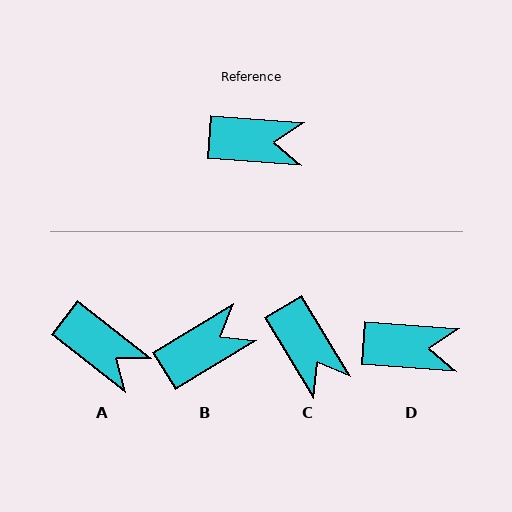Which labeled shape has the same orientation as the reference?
D.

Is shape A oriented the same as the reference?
No, it is off by about 34 degrees.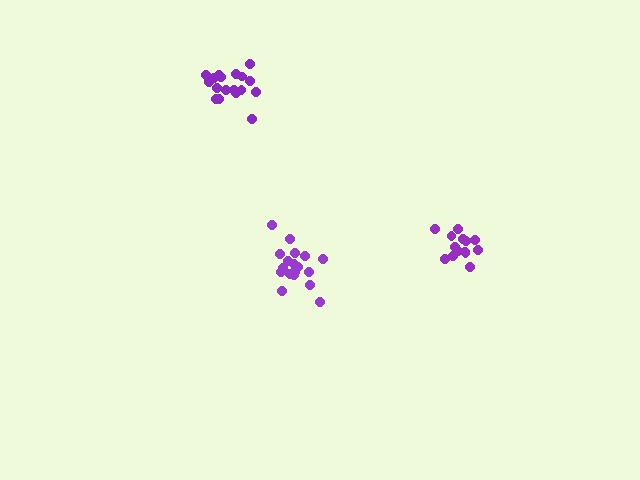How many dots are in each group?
Group 1: 14 dots, Group 2: 18 dots, Group 3: 19 dots (51 total).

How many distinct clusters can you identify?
There are 3 distinct clusters.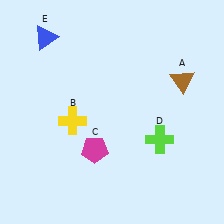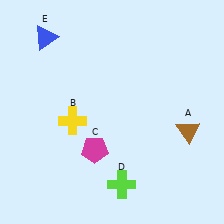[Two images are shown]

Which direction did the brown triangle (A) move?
The brown triangle (A) moved down.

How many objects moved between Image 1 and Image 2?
2 objects moved between the two images.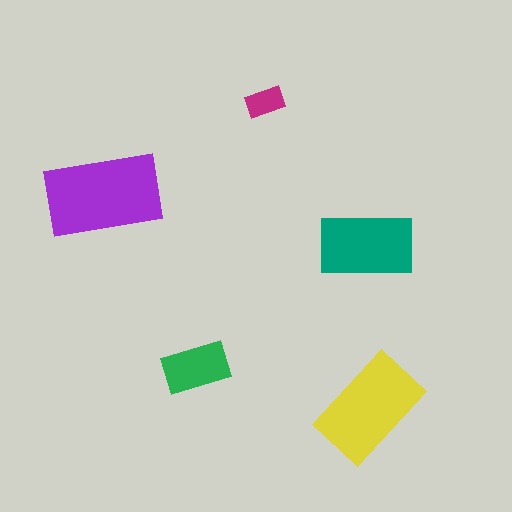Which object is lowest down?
The yellow rectangle is bottommost.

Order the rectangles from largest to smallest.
the purple one, the yellow one, the teal one, the green one, the magenta one.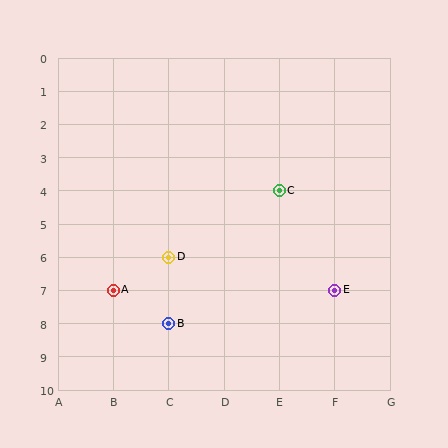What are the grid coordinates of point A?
Point A is at grid coordinates (B, 7).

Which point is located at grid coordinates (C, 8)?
Point B is at (C, 8).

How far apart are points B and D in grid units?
Points B and D are 2 rows apart.